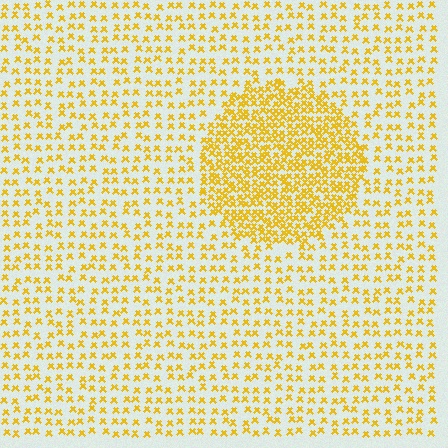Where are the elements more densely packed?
The elements are more densely packed inside the circle boundary.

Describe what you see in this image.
The image contains small yellow elements arranged at two different densities. A circle-shaped region is visible where the elements are more densely packed than the surrounding area.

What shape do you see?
I see a circle.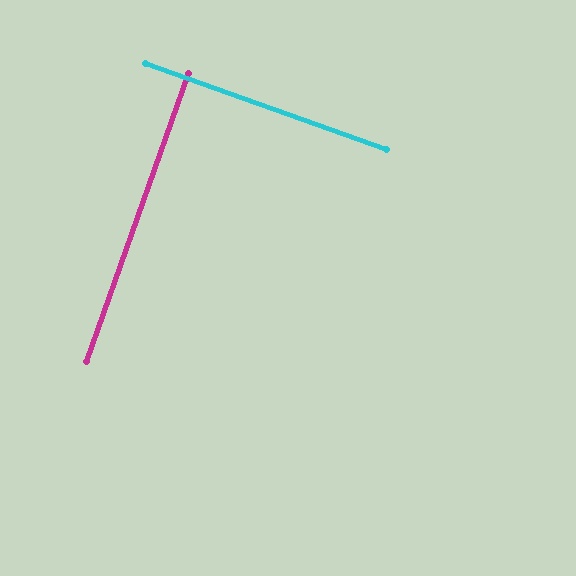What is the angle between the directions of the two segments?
Approximately 90 degrees.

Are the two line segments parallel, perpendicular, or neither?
Perpendicular — they meet at approximately 90°.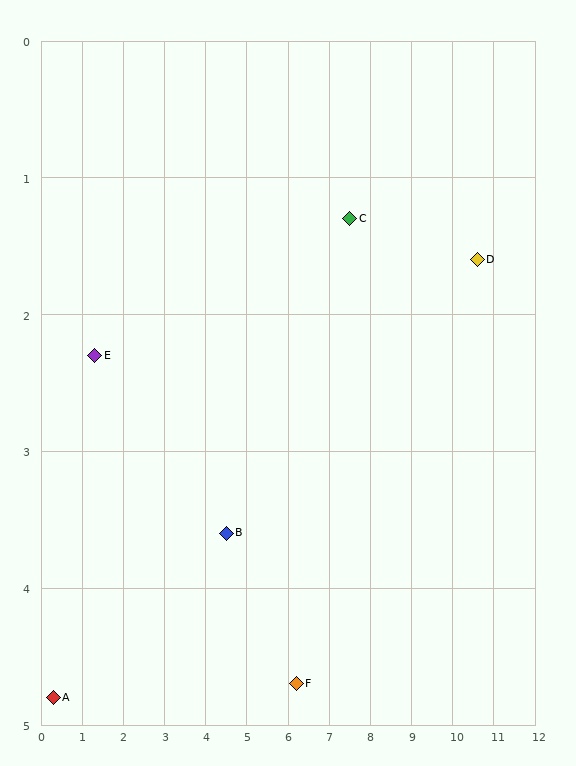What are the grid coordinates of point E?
Point E is at approximately (1.3, 2.3).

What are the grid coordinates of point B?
Point B is at approximately (4.5, 3.6).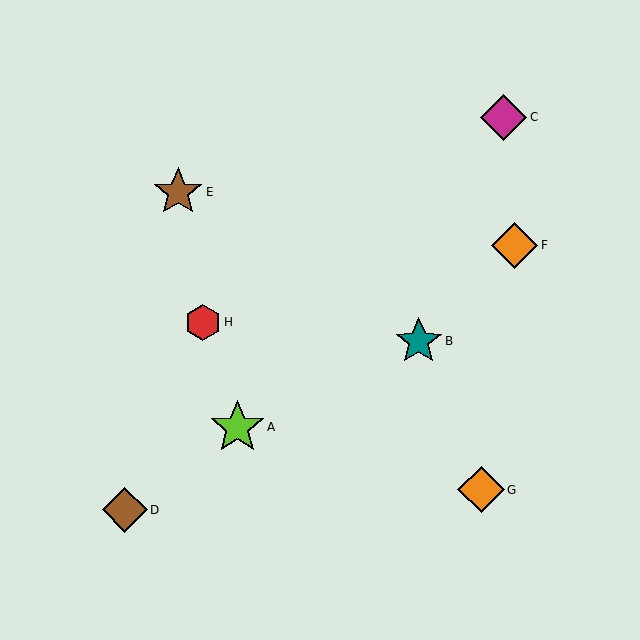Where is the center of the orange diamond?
The center of the orange diamond is at (515, 245).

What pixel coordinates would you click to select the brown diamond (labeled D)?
Click at (125, 510) to select the brown diamond D.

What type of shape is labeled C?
Shape C is a magenta diamond.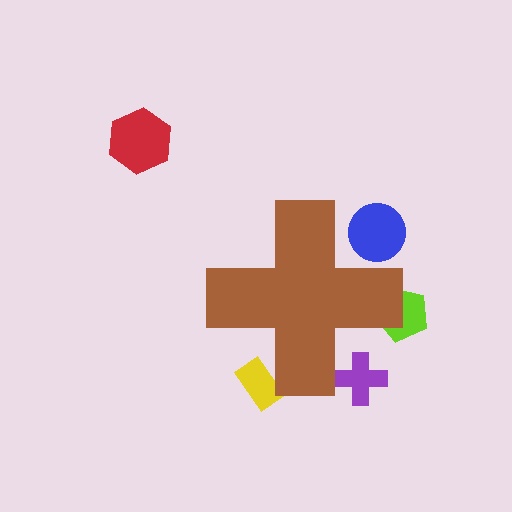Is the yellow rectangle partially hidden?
Yes, the yellow rectangle is partially hidden behind the brown cross.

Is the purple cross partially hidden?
Yes, the purple cross is partially hidden behind the brown cross.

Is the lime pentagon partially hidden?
Yes, the lime pentagon is partially hidden behind the brown cross.